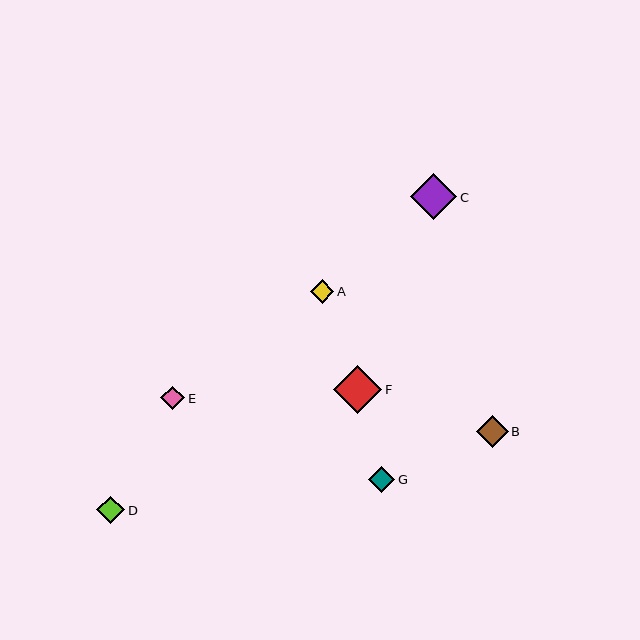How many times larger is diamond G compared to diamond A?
Diamond G is approximately 1.1 times the size of diamond A.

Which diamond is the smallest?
Diamond A is the smallest with a size of approximately 23 pixels.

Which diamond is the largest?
Diamond F is the largest with a size of approximately 48 pixels.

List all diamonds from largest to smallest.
From largest to smallest: F, C, B, D, G, E, A.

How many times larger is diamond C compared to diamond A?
Diamond C is approximately 2.0 times the size of diamond A.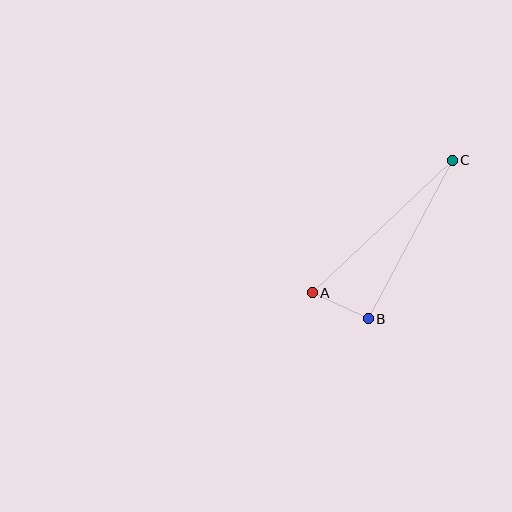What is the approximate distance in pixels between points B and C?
The distance between B and C is approximately 179 pixels.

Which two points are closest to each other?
Points A and B are closest to each other.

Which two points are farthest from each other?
Points A and C are farthest from each other.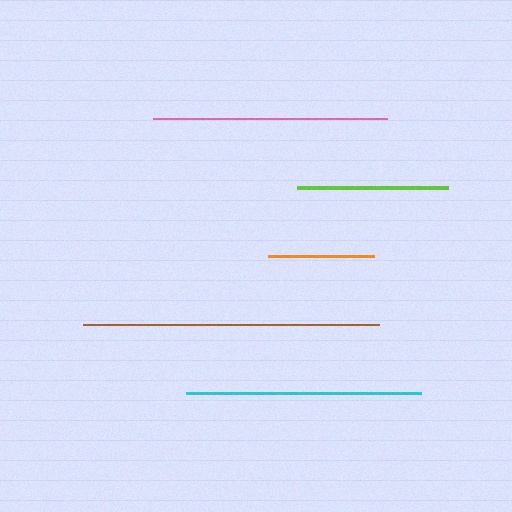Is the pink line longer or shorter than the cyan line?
The cyan line is longer than the pink line.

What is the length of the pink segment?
The pink segment is approximately 234 pixels long.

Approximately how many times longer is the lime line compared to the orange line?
The lime line is approximately 1.4 times the length of the orange line.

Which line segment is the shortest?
The orange line is the shortest at approximately 106 pixels.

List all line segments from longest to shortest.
From longest to shortest: brown, cyan, pink, lime, orange.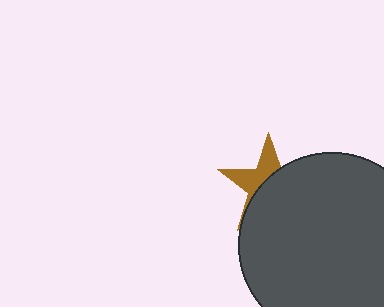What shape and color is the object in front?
The object in front is a dark gray circle.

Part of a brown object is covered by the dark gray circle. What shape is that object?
It is a star.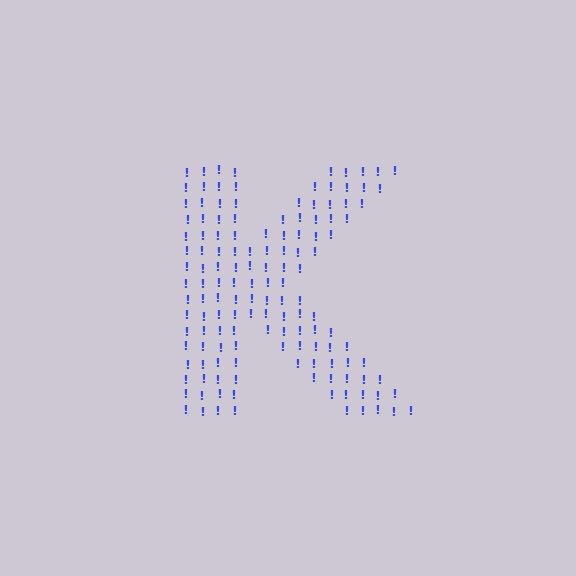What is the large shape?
The large shape is the letter K.